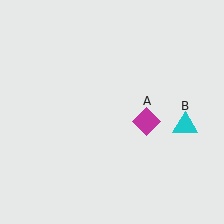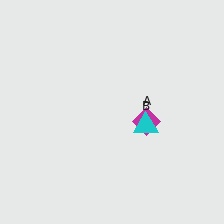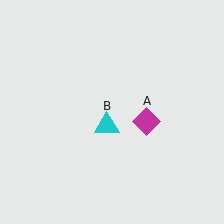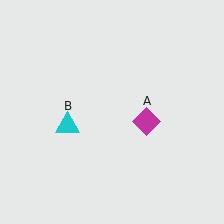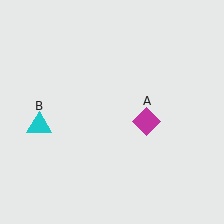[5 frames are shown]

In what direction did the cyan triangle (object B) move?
The cyan triangle (object B) moved left.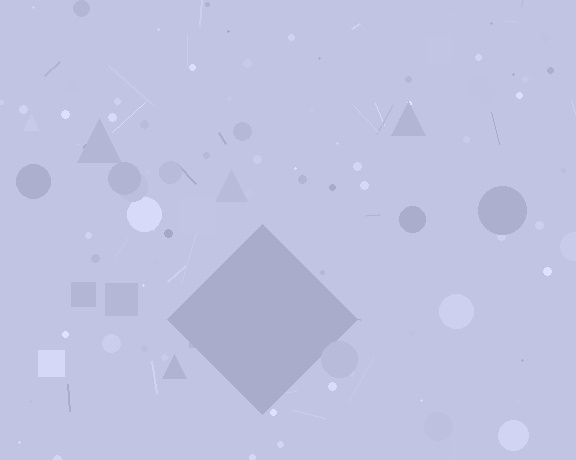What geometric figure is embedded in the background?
A diamond is embedded in the background.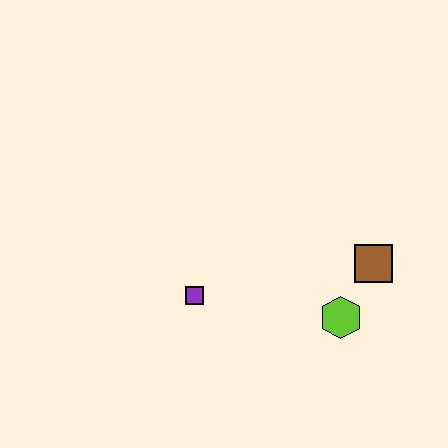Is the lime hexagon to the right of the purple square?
Yes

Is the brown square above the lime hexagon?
Yes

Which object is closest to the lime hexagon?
The brown square is closest to the lime hexagon.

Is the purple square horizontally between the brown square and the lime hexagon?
No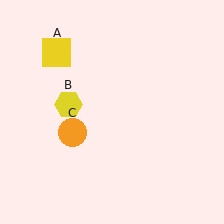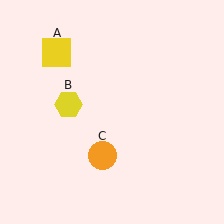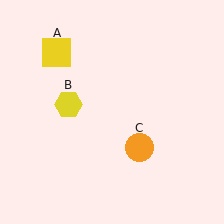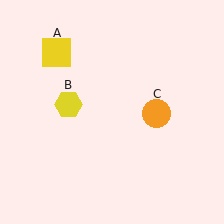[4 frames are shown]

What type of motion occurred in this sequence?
The orange circle (object C) rotated counterclockwise around the center of the scene.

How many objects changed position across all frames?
1 object changed position: orange circle (object C).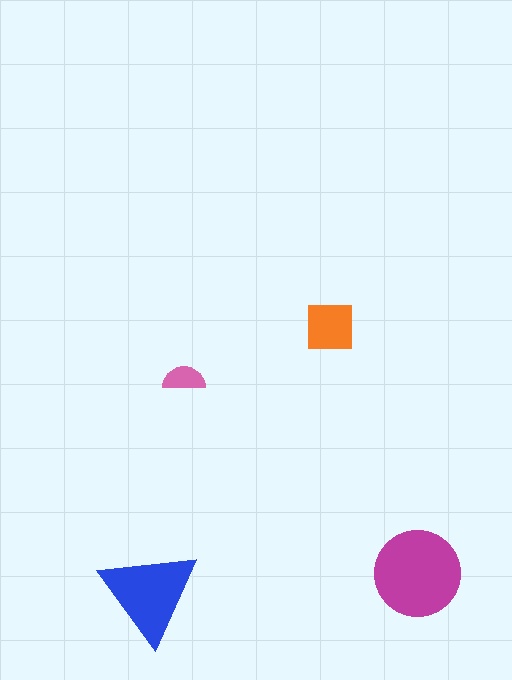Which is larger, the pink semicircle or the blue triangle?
The blue triangle.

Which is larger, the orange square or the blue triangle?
The blue triangle.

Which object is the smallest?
The pink semicircle.